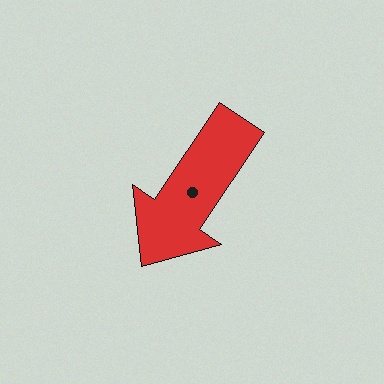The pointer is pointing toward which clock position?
Roughly 7 o'clock.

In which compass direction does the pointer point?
Southwest.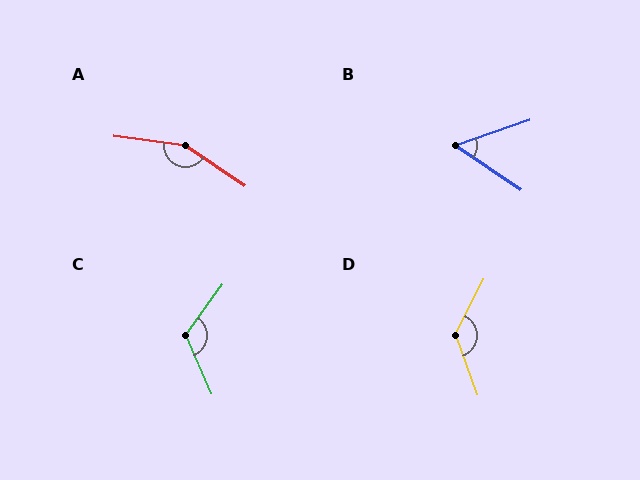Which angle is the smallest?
B, at approximately 53 degrees.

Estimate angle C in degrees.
Approximately 120 degrees.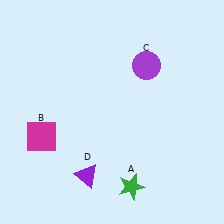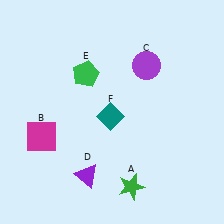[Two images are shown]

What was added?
A green pentagon (E), a teal diamond (F) were added in Image 2.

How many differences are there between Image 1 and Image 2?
There are 2 differences between the two images.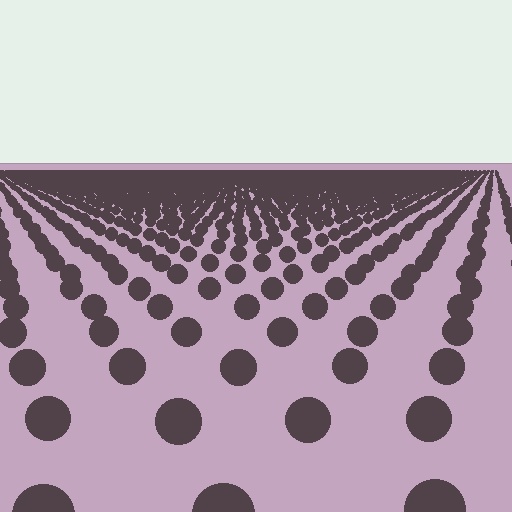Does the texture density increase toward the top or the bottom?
Density increases toward the top.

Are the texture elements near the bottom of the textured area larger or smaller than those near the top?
Larger. Near the bottom, elements are closer to the viewer and appear at a bigger on-screen size.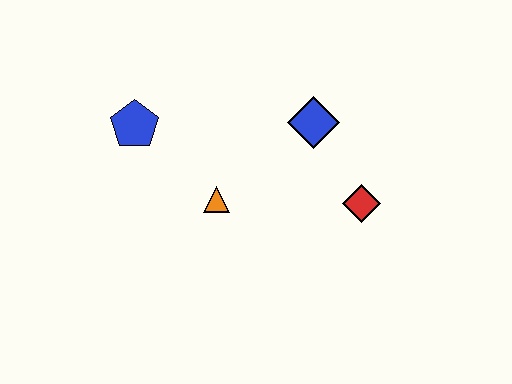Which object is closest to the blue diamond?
The red diamond is closest to the blue diamond.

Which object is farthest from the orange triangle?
The red diamond is farthest from the orange triangle.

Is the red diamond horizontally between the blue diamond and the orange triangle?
No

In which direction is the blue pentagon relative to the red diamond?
The blue pentagon is to the left of the red diamond.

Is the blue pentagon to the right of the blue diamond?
No